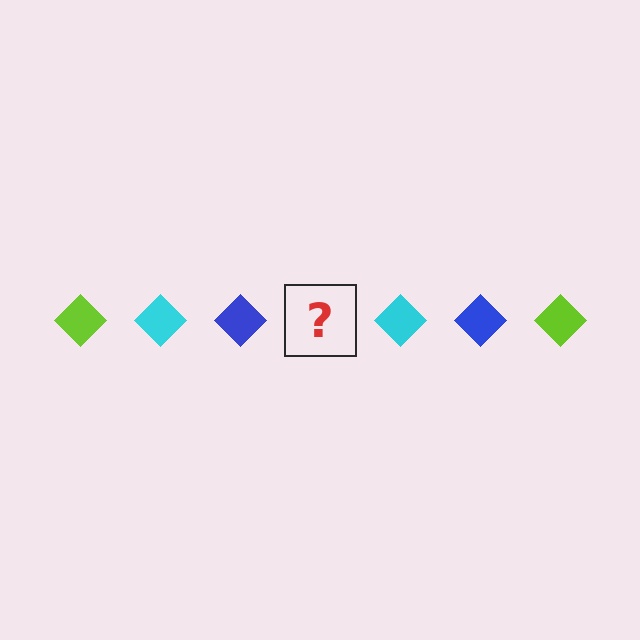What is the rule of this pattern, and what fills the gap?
The rule is that the pattern cycles through lime, cyan, blue diamonds. The gap should be filled with a lime diamond.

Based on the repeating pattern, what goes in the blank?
The blank should be a lime diamond.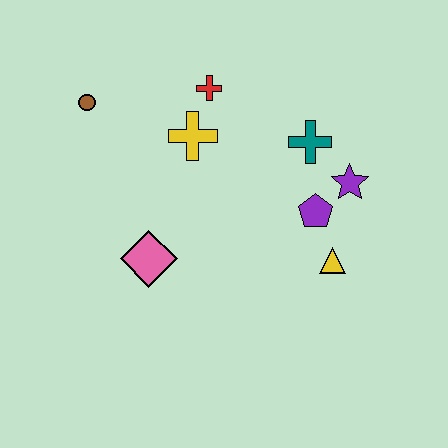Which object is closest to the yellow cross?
The red cross is closest to the yellow cross.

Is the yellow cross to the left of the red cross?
Yes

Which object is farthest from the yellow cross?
The yellow triangle is farthest from the yellow cross.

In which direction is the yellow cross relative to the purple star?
The yellow cross is to the left of the purple star.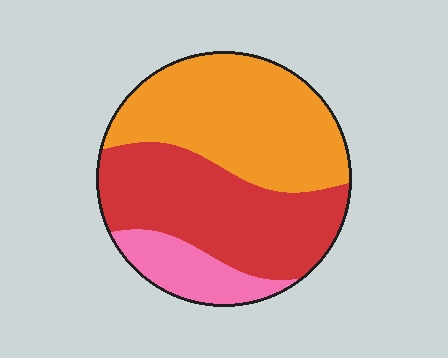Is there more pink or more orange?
Orange.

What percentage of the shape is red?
Red covers 42% of the shape.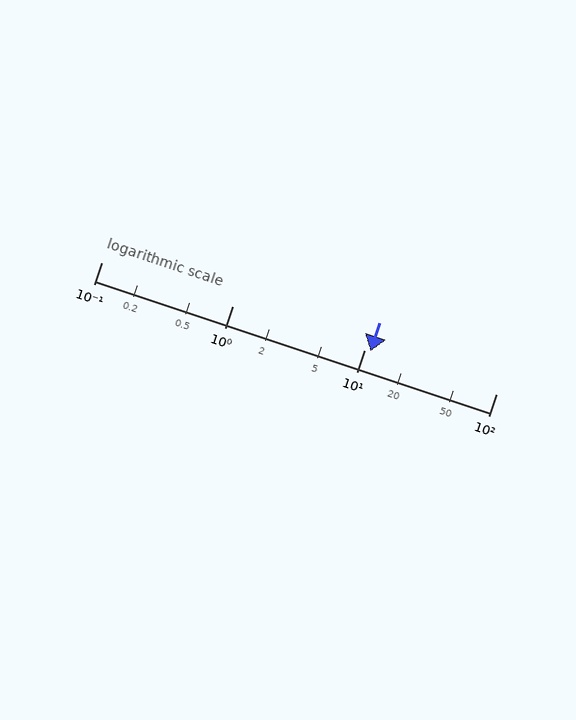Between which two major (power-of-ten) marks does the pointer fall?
The pointer is between 10 and 100.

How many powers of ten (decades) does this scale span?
The scale spans 3 decades, from 0.1 to 100.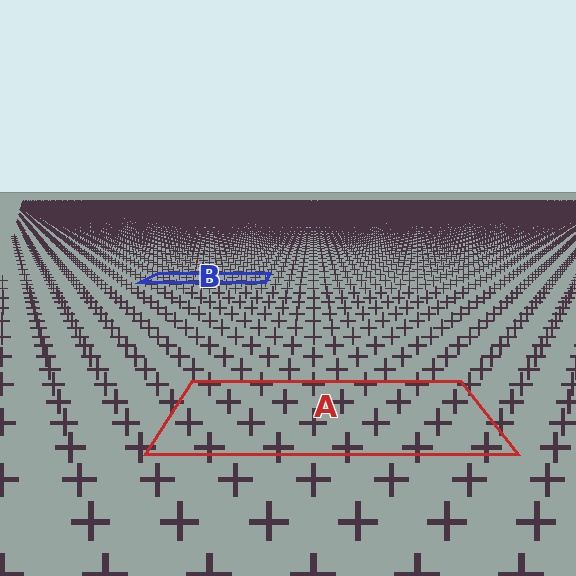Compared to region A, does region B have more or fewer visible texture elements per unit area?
Region B has more texture elements per unit area — they are packed more densely because it is farther away.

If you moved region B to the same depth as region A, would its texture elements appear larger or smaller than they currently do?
They would appear larger. At a closer depth, the same texture elements are projected at a bigger on-screen size.